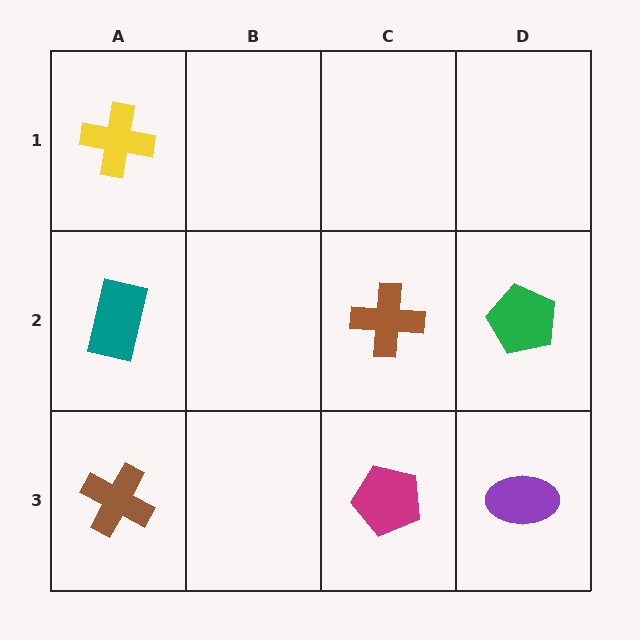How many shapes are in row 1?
1 shape.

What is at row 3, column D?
A purple ellipse.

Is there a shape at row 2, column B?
No, that cell is empty.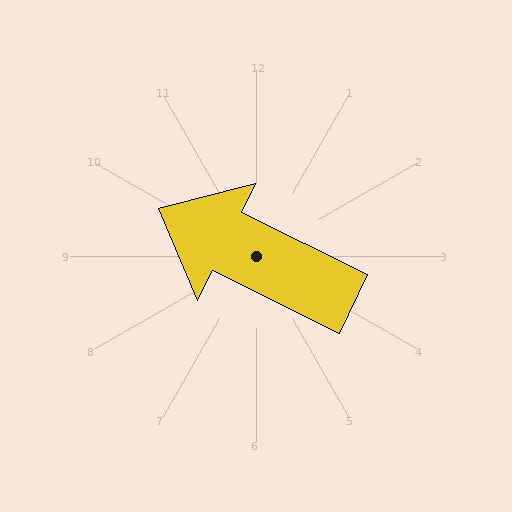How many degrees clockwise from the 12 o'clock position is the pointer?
Approximately 296 degrees.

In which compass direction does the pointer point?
Northwest.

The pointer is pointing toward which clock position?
Roughly 10 o'clock.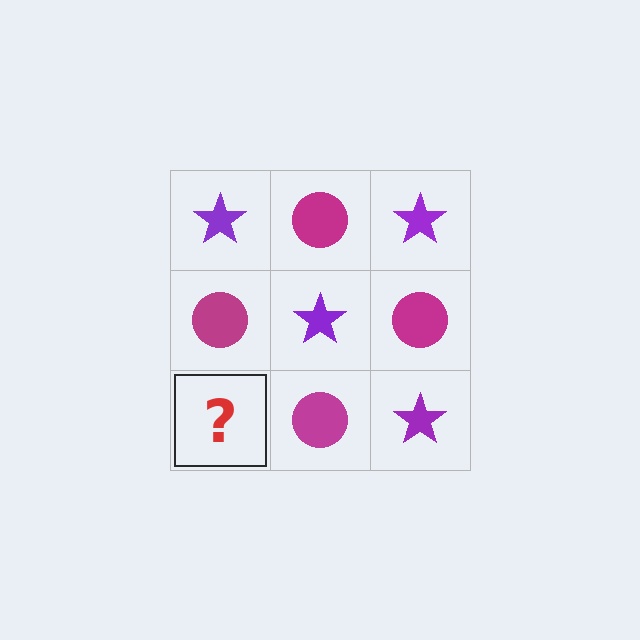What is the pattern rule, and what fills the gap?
The rule is that it alternates purple star and magenta circle in a checkerboard pattern. The gap should be filled with a purple star.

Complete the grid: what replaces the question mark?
The question mark should be replaced with a purple star.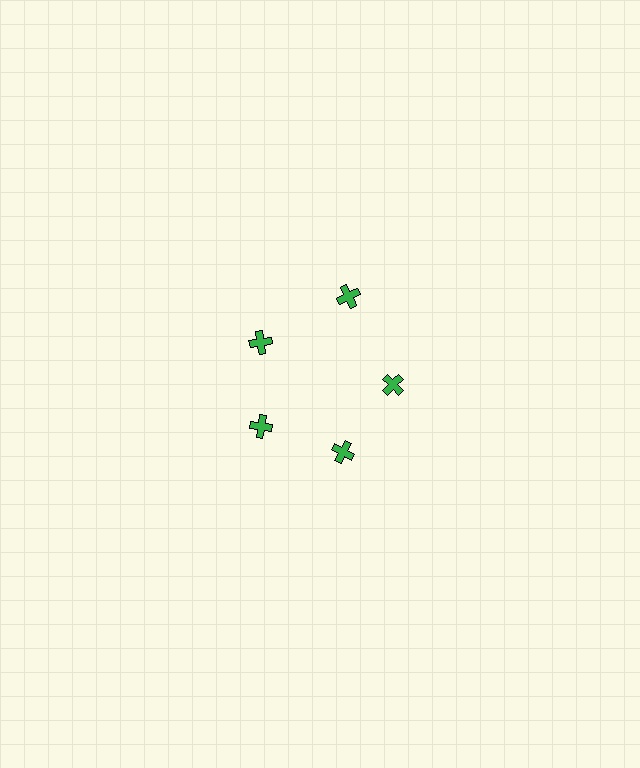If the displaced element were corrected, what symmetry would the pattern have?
It would have 5-fold rotational symmetry — the pattern would map onto itself every 72 degrees.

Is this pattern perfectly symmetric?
No. The 5 green crosses are arranged in a ring, but one element near the 1 o'clock position is pushed outward from the center, breaking the 5-fold rotational symmetry.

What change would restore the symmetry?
The symmetry would be restored by moving it inward, back onto the ring so that all 5 crosses sit at equal angles and equal distance from the center.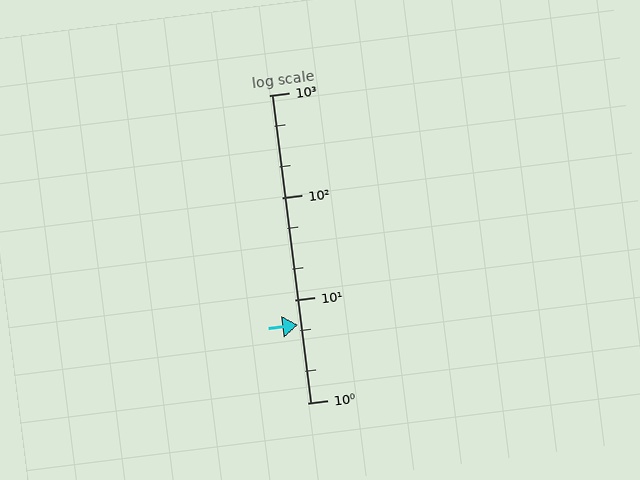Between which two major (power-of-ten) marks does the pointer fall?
The pointer is between 1 and 10.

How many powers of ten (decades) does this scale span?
The scale spans 3 decades, from 1 to 1000.